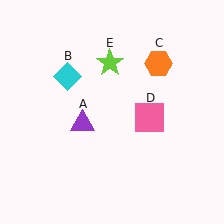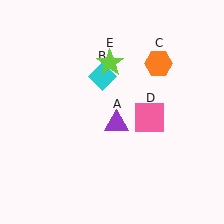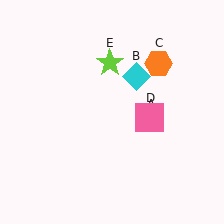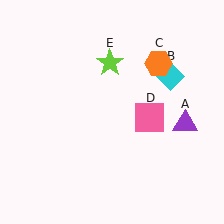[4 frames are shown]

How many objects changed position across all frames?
2 objects changed position: purple triangle (object A), cyan diamond (object B).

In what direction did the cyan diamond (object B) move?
The cyan diamond (object B) moved right.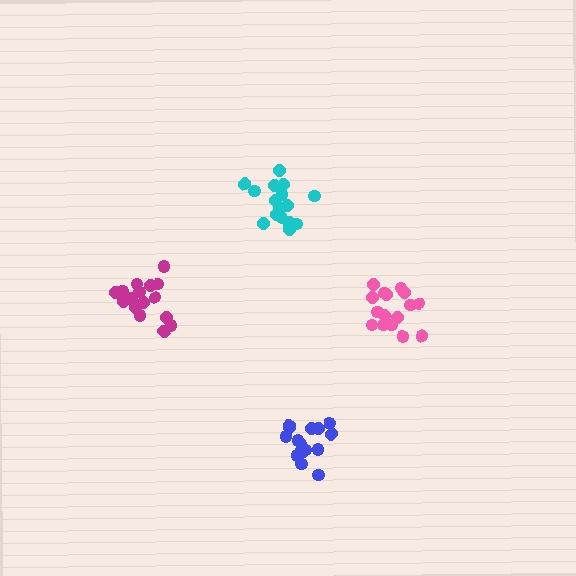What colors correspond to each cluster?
The clusters are colored: cyan, pink, magenta, blue.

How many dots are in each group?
Group 1: 17 dots, Group 2: 16 dots, Group 3: 17 dots, Group 4: 16 dots (66 total).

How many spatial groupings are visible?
There are 4 spatial groupings.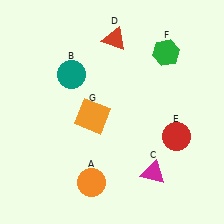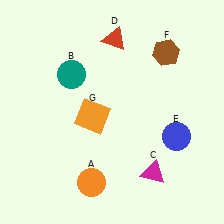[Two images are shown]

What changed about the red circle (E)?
In Image 1, E is red. In Image 2, it changed to blue.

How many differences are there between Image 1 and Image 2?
There are 2 differences between the two images.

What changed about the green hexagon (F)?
In Image 1, F is green. In Image 2, it changed to brown.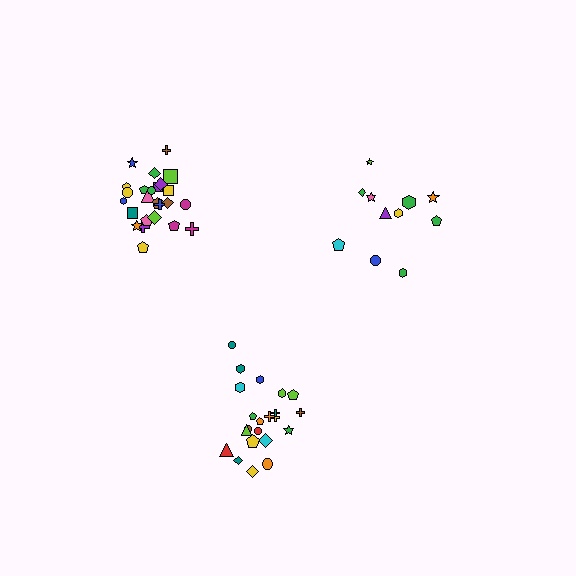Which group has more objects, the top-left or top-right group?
The top-left group.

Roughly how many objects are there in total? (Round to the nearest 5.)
Roughly 60 objects in total.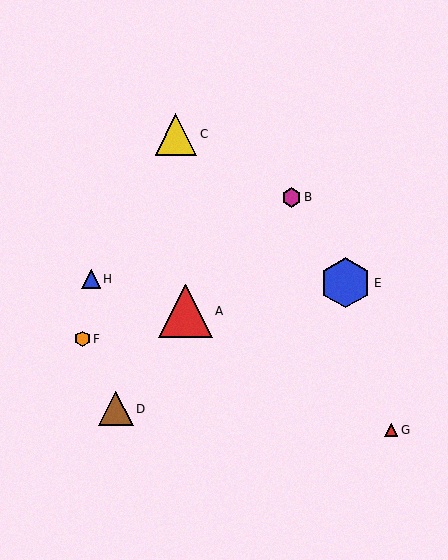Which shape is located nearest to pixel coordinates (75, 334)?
The orange hexagon (labeled F) at (83, 339) is nearest to that location.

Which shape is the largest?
The red triangle (labeled A) is the largest.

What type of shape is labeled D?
Shape D is a brown triangle.